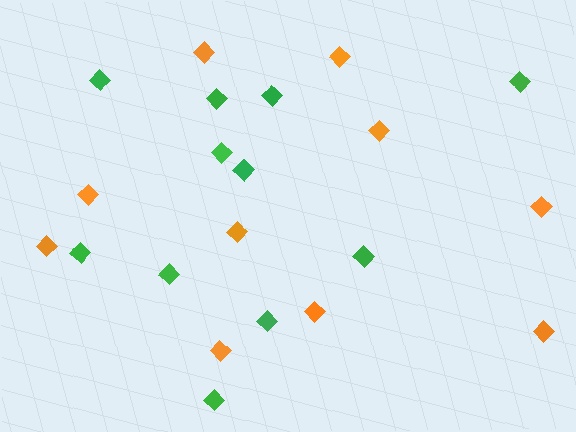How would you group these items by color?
There are 2 groups: one group of green diamonds (11) and one group of orange diamonds (10).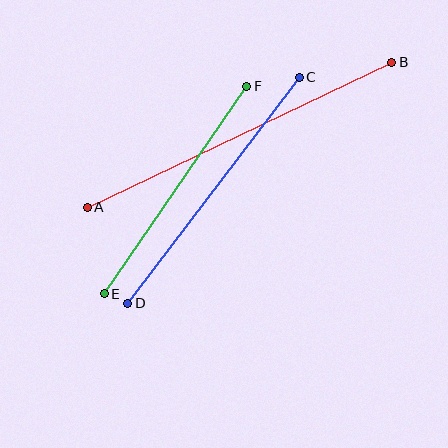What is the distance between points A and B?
The distance is approximately 337 pixels.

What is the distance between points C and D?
The distance is approximately 284 pixels.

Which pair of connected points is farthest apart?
Points A and B are farthest apart.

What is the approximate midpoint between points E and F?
The midpoint is at approximately (175, 190) pixels.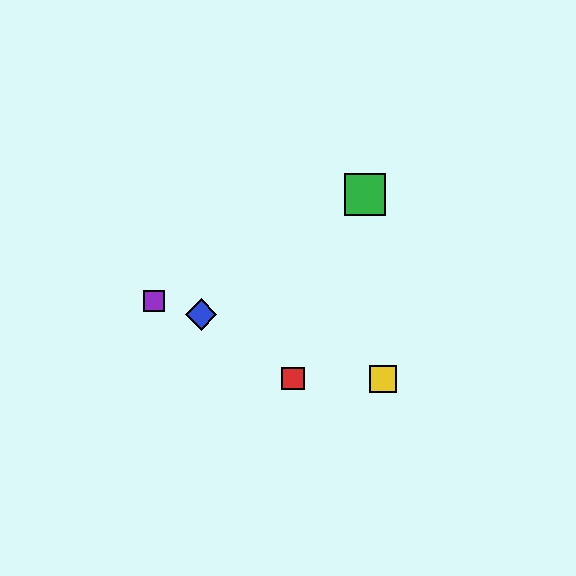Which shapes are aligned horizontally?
The red square, the yellow square are aligned horizontally.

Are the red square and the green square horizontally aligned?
No, the red square is at y≈379 and the green square is at y≈194.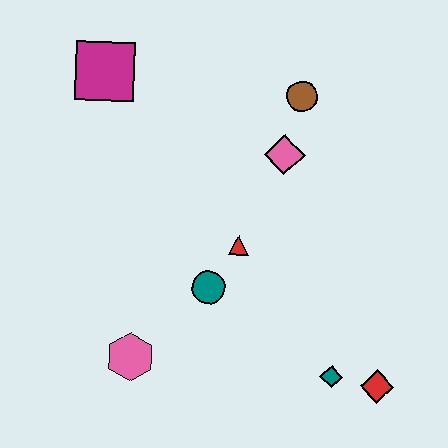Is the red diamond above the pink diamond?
No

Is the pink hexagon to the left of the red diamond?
Yes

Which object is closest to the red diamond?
The teal diamond is closest to the red diamond.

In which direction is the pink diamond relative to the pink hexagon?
The pink diamond is above the pink hexagon.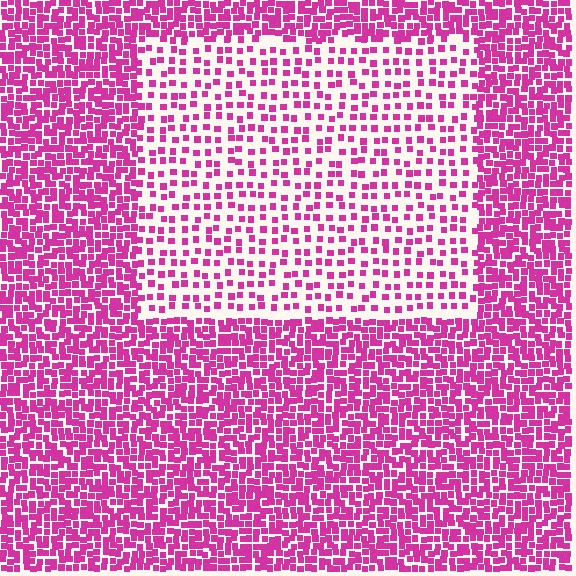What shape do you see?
I see a rectangle.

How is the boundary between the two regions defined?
The boundary is defined by a change in element density (approximately 2.4x ratio). All elements are the same color, size, and shape.